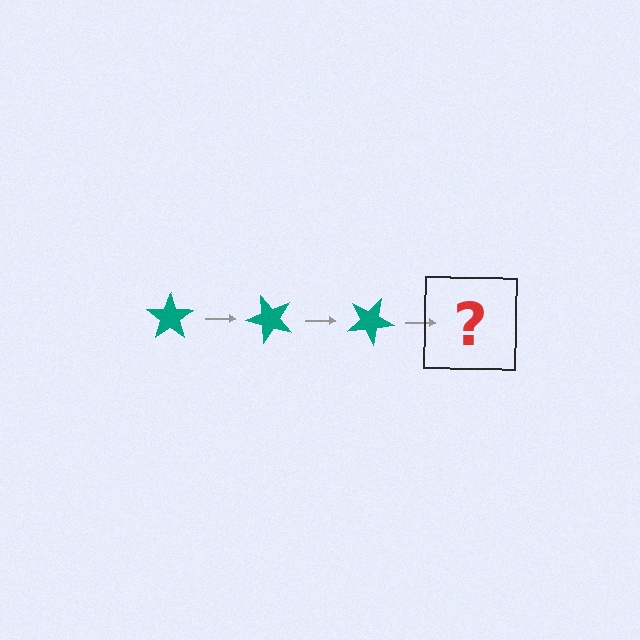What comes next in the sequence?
The next element should be a teal star rotated 150 degrees.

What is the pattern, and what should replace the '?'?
The pattern is that the star rotates 50 degrees each step. The '?' should be a teal star rotated 150 degrees.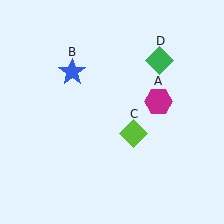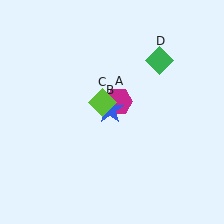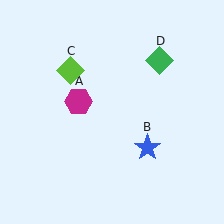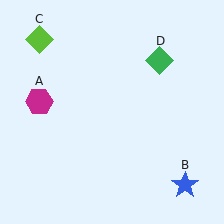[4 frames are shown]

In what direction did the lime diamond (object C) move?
The lime diamond (object C) moved up and to the left.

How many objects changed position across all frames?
3 objects changed position: magenta hexagon (object A), blue star (object B), lime diamond (object C).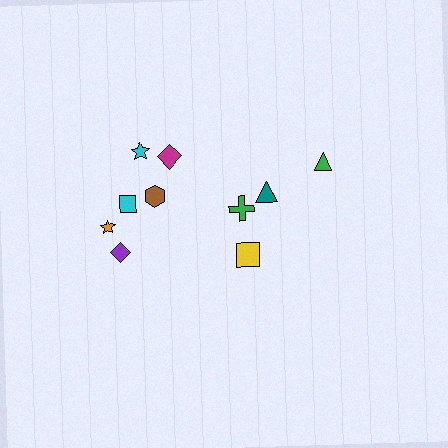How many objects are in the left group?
There are 6 objects.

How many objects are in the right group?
There are 4 objects.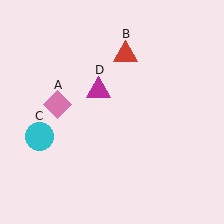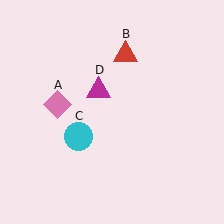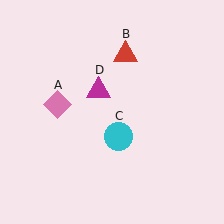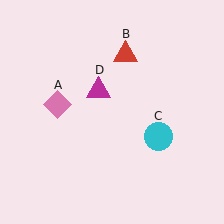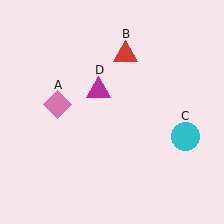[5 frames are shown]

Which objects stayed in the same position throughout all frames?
Pink diamond (object A) and red triangle (object B) and magenta triangle (object D) remained stationary.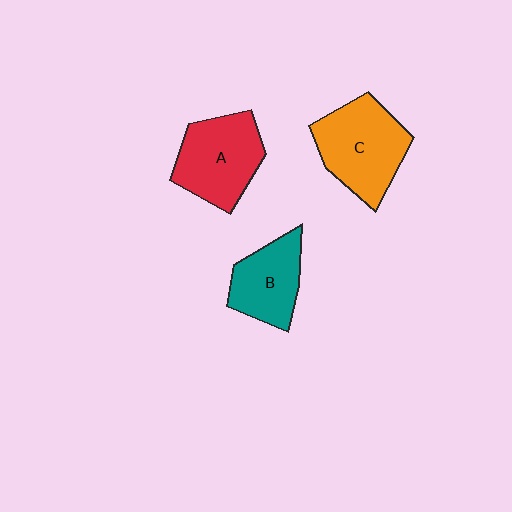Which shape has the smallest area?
Shape B (teal).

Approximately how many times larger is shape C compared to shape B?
Approximately 1.4 times.